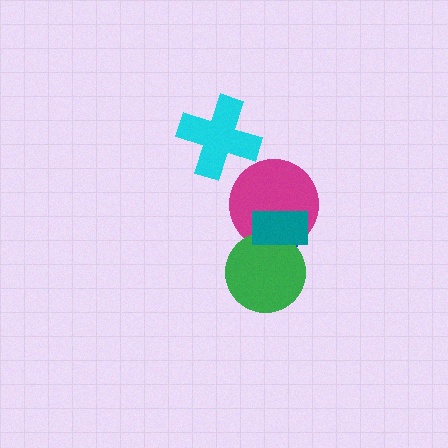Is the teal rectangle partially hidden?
No, no other shape covers it.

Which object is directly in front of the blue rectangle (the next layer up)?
The magenta circle is directly in front of the blue rectangle.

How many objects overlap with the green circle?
3 objects overlap with the green circle.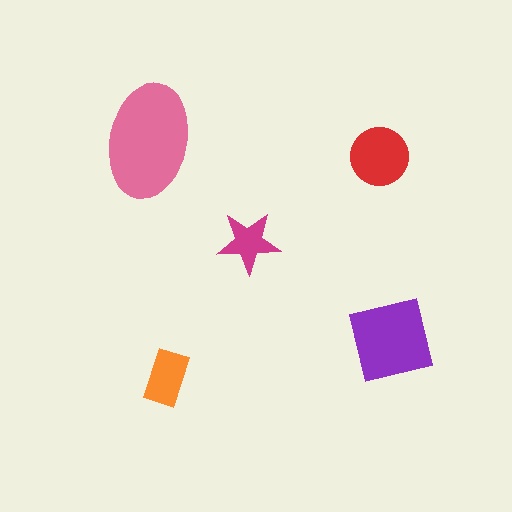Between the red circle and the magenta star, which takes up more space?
The red circle.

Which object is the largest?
The pink ellipse.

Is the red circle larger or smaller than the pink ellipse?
Smaller.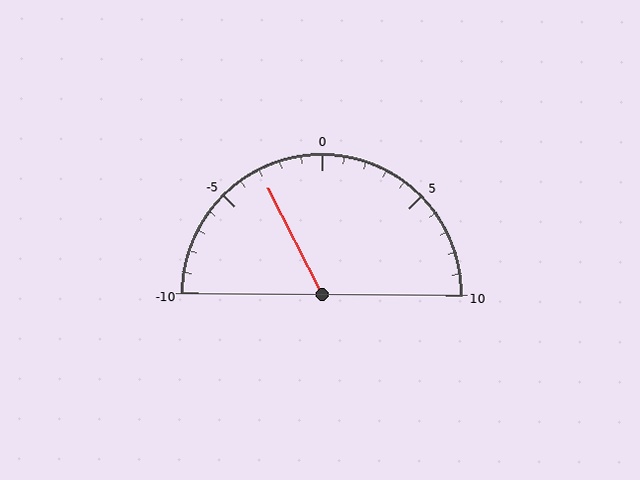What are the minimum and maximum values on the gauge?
The gauge ranges from -10 to 10.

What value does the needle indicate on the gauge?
The needle indicates approximately -3.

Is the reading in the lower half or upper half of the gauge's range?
The reading is in the lower half of the range (-10 to 10).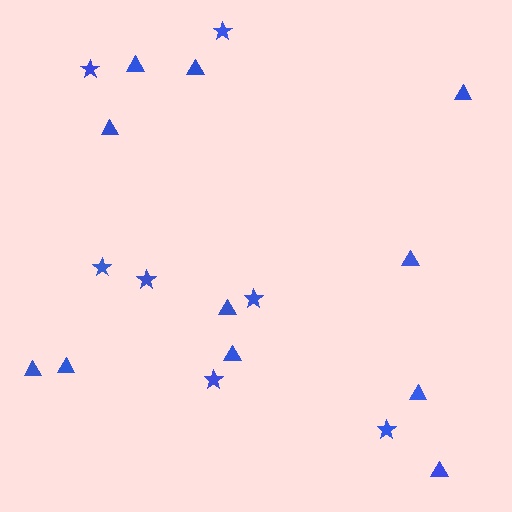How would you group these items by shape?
There are 2 groups: one group of stars (7) and one group of triangles (11).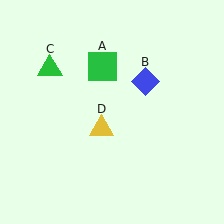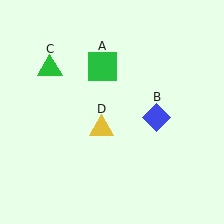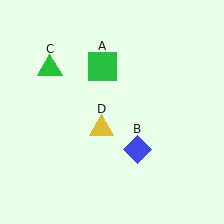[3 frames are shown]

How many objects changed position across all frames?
1 object changed position: blue diamond (object B).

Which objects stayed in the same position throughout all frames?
Green square (object A) and green triangle (object C) and yellow triangle (object D) remained stationary.